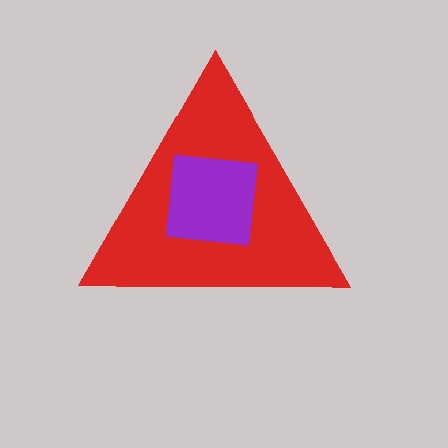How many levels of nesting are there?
2.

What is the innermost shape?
The purple square.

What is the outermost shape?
The red triangle.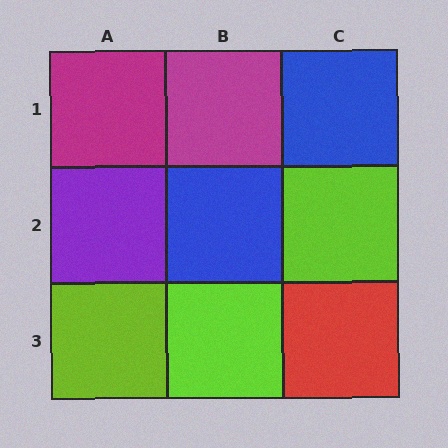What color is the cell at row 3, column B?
Lime.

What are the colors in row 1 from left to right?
Magenta, magenta, blue.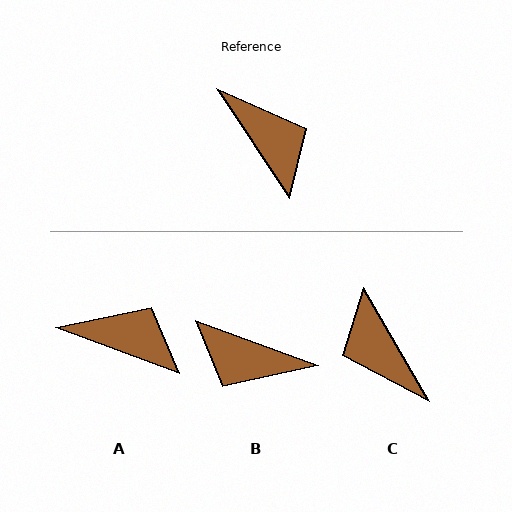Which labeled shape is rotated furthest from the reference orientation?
C, about 176 degrees away.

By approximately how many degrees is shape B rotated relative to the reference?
Approximately 144 degrees clockwise.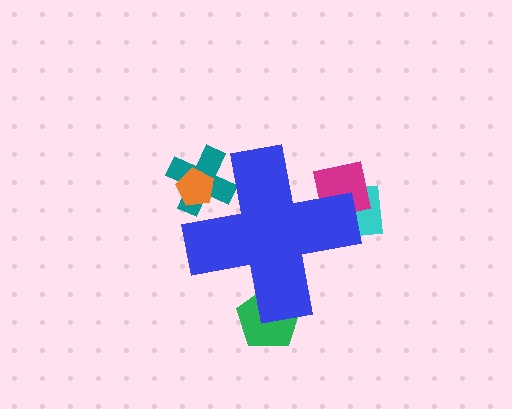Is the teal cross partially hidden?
Yes, the teal cross is partially hidden behind the blue cross.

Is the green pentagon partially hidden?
Yes, the green pentagon is partially hidden behind the blue cross.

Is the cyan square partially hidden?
Yes, the cyan square is partially hidden behind the blue cross.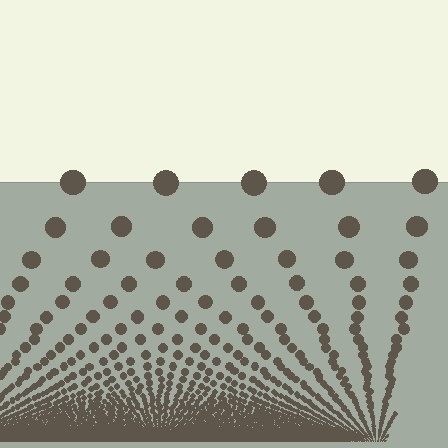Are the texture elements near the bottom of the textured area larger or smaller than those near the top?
Smaller. The gradient is inverted — elements near the bottom are smaller and denser.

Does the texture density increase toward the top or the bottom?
Density increases toward the bottom.